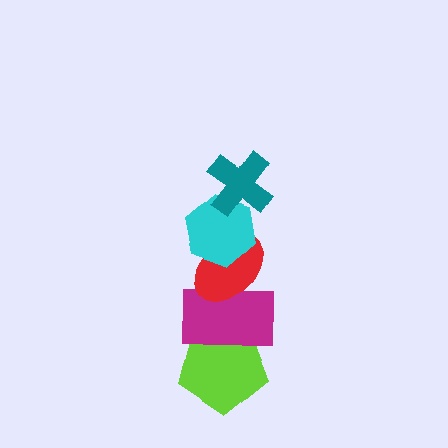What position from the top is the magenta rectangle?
The magenta rectangle is 4th from the top.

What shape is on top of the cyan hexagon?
The teal cross is on top of the cyan hexagon.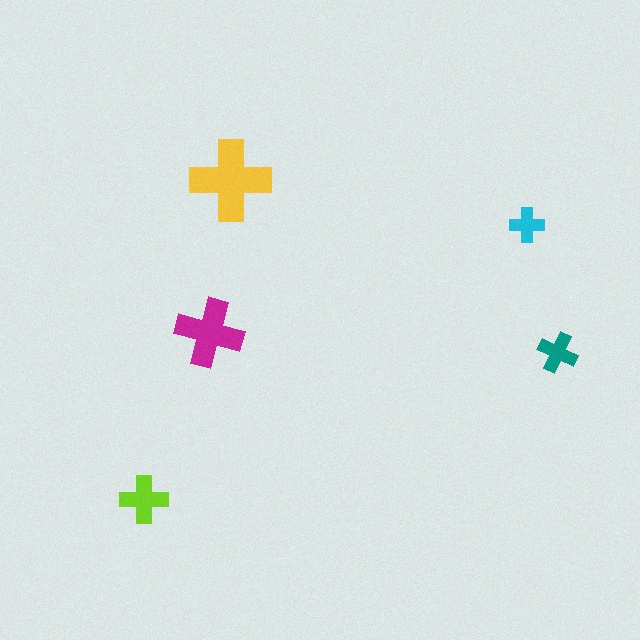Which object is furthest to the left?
The lime cross is leftmost.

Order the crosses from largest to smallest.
the yellow one, the magenta one, the lime one, the teal one, the cyan one.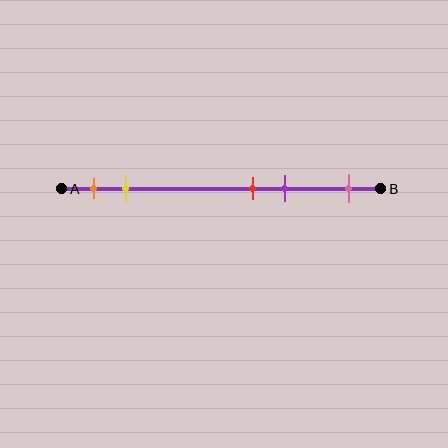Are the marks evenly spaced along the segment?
No, the marks are not evenly spaced.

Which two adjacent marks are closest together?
The red and purple marks are the closest adjacent pair.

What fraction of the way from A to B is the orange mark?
The orange mark is approximately 10% (0.1) of the way from A to B.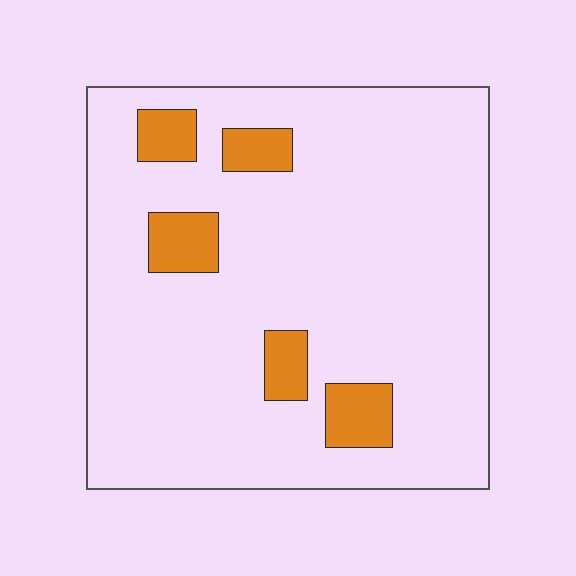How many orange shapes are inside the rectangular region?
5.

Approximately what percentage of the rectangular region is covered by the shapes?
Approximately 10%.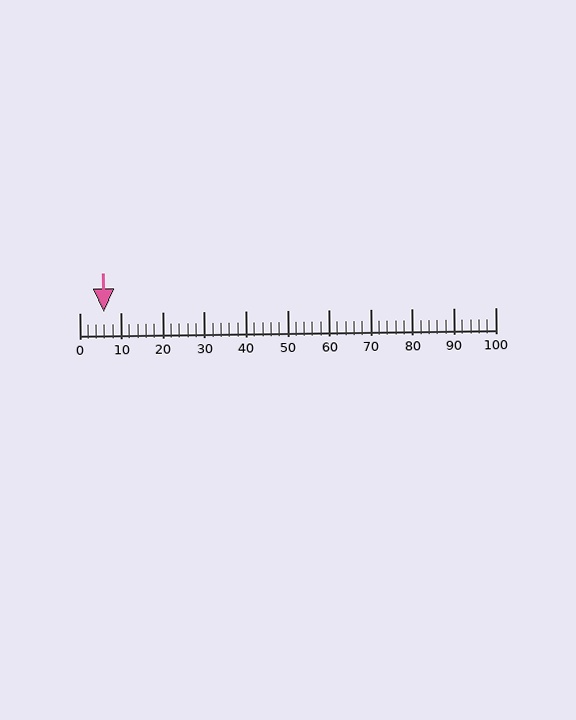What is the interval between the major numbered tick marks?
The major tick marks are spaced 10 units apart.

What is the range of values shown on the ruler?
The ruler shows values from 0 to 100.